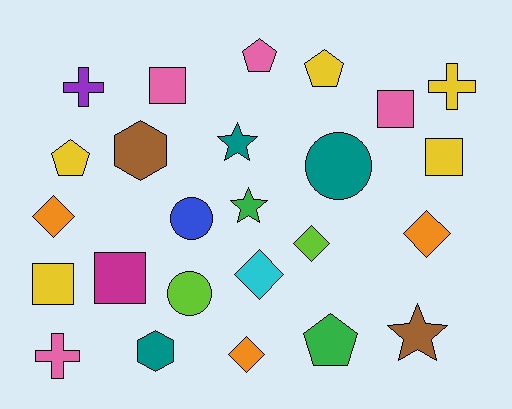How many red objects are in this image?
There are no red objects.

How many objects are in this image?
There are 25 objects.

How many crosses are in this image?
There are 3 crosses.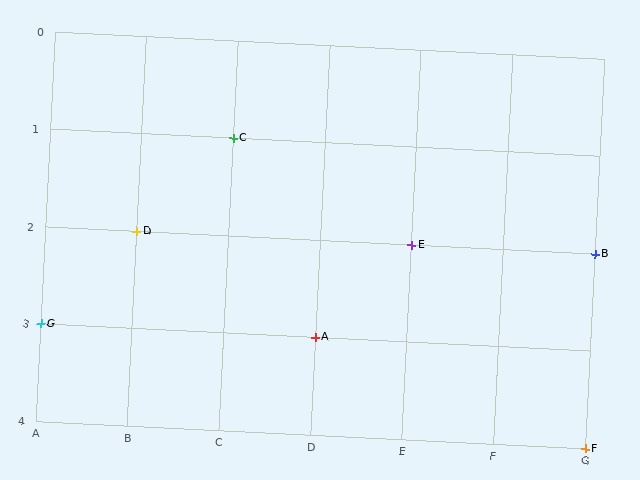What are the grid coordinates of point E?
Point E is at grid coordinates (E, 2).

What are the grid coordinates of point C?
Point C is at grid coordinates (C, 1).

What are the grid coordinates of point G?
Point G is at grid coordinates (A, 3).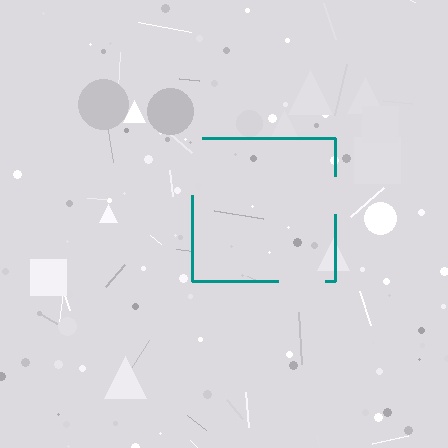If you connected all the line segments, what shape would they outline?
They would outline a square.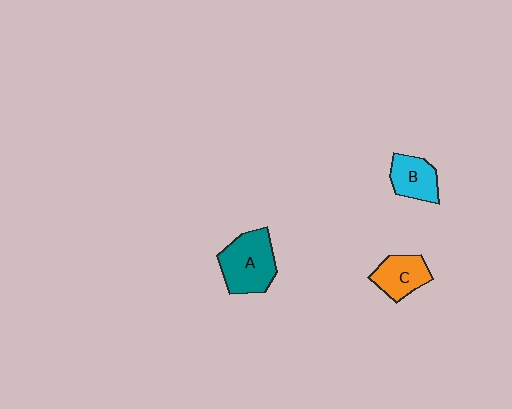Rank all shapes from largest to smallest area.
From largest to smallest: A (teal), C (orange), B (cyan).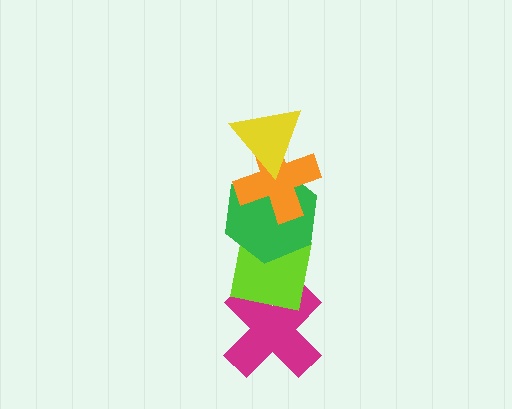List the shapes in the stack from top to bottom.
From top to bottom: the yellow triangle, the orange cross, the green hexagon, the lime square, the magenta cross.